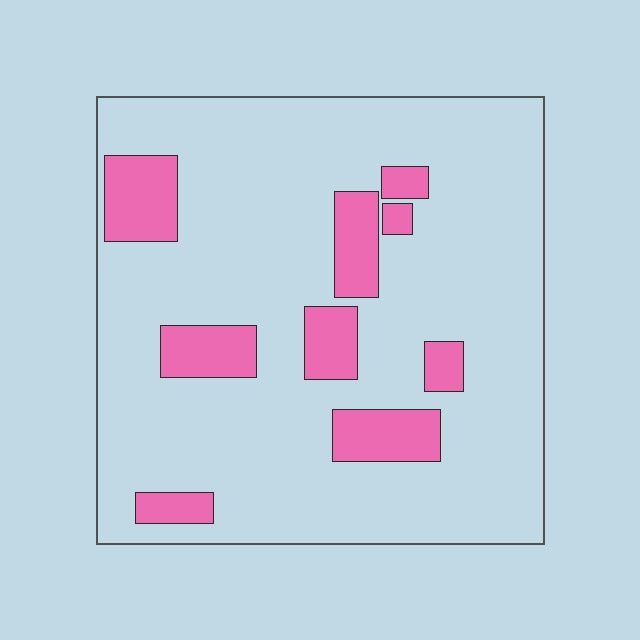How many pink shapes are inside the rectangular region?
9.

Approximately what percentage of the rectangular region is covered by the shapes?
Approximately 15%.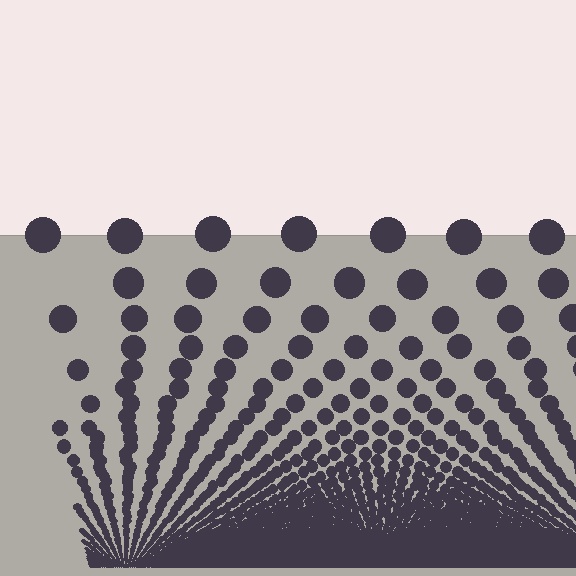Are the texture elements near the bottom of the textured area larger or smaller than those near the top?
Smaller. The gradient is inverted — elements near the bottom are smaller and denser.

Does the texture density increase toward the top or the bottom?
Density increases toward the bottom.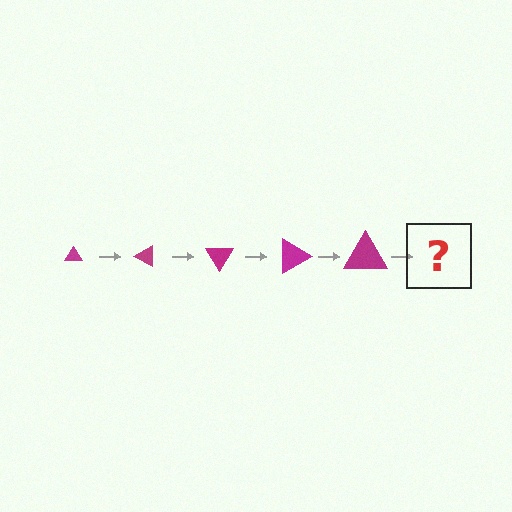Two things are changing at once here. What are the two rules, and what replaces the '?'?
The two rules are that the triangle grows larger each step and it rotates 30 degrees each step. The '?' should be a triangle, larger than the previous one and rotated 150 degrees from the start.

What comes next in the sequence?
The next element should be a triangle, larger than the previous one and rotated 150 degrees from the start.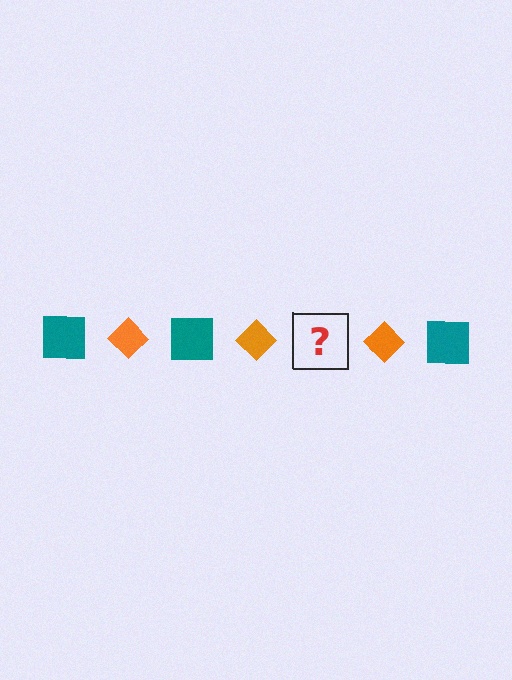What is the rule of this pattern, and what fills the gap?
The rule is that the pattern alternates between teal square and orange diamond. The gap should be filled with a teal square.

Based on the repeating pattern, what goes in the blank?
The blank should be a teal square.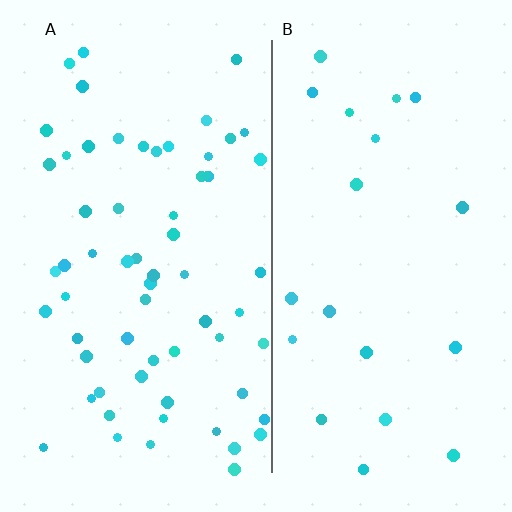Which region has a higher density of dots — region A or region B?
A (the left).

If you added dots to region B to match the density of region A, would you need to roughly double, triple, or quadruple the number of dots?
Approximately triple.